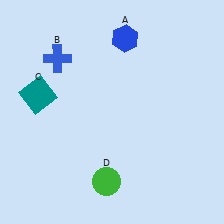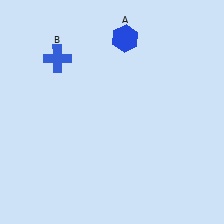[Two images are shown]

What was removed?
The teal square (C), the green circle (D) were removed in Image 2.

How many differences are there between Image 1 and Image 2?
There are 2 differences between the two images.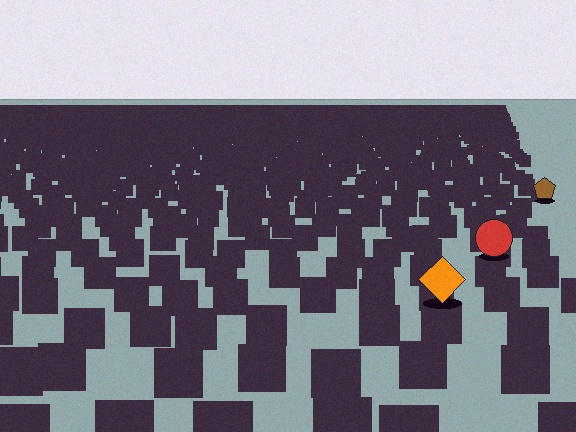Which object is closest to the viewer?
The orange diamond is closest. The texture marks near it are larger and more spread out.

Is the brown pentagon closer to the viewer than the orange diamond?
No. The orange diamond is closer — you can tell from the texture gradient: the ground texture is coarser near it.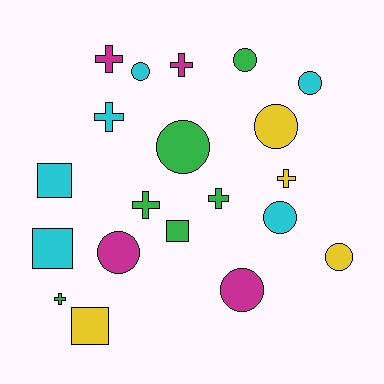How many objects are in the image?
There are 20 objects.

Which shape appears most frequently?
Circle, with 9 objects.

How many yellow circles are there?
There are 2 yellow circles.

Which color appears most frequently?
Cyan, with 6 objects.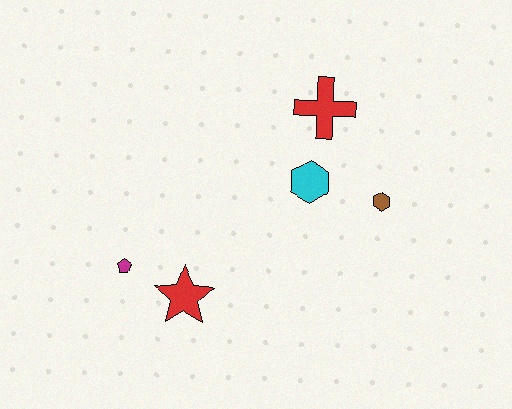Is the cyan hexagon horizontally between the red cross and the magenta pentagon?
Yes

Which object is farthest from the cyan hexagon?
The magenta pentagon is farthest from the cyan hexagon.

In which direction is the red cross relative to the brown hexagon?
The red cross is above the brown hexagon.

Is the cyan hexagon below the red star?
No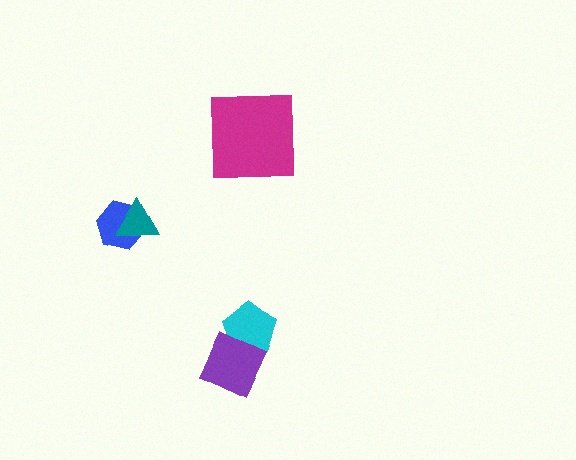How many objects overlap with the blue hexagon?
1 object overlaps with the blue hexagon.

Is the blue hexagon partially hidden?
Yes, it is partially covered by another shape.